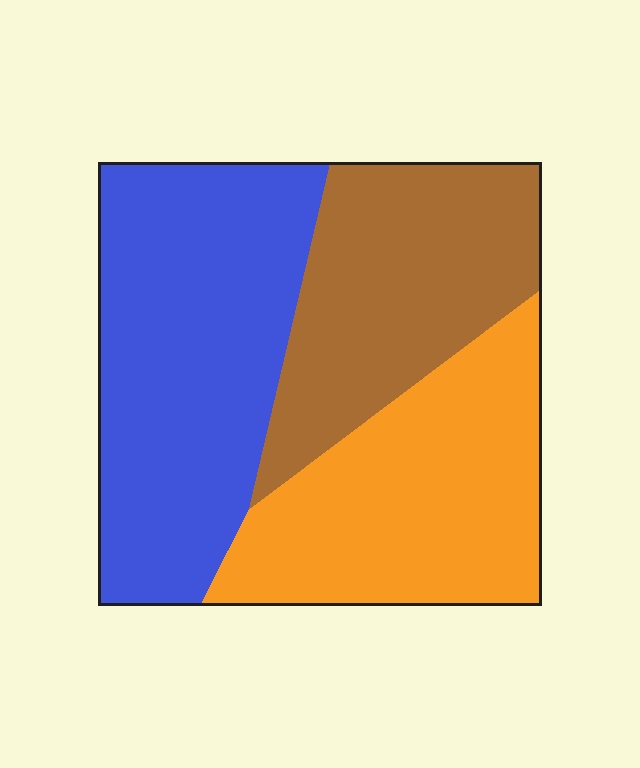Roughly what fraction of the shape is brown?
Brown covers roughly 30% of the shape.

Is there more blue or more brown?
Blue.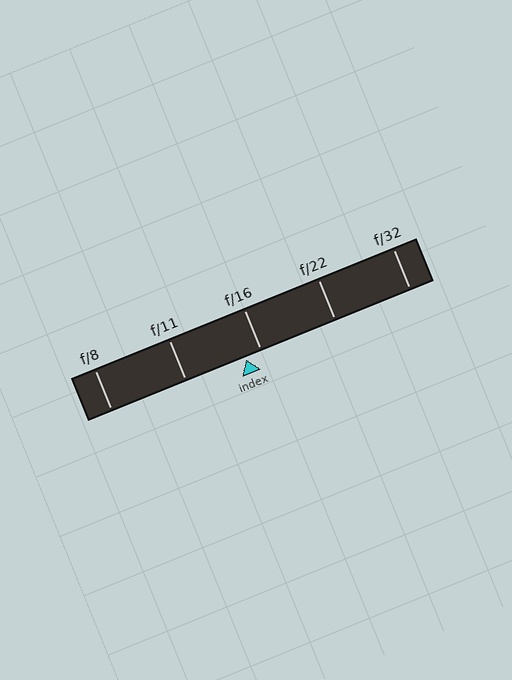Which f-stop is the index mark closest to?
The index mark is closest to f/16.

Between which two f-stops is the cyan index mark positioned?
The index mark is between f/11 and f/16.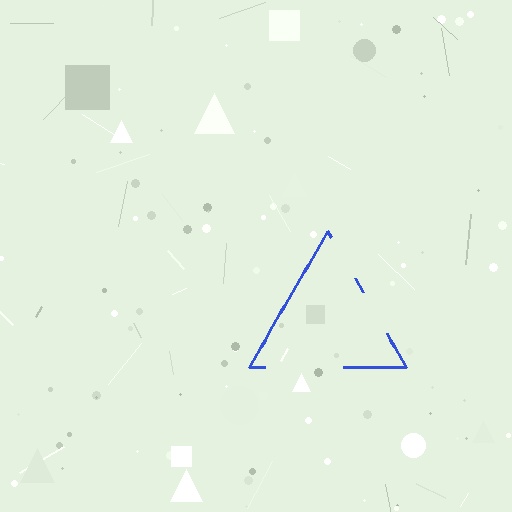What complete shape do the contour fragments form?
The contour fragments form a triangle.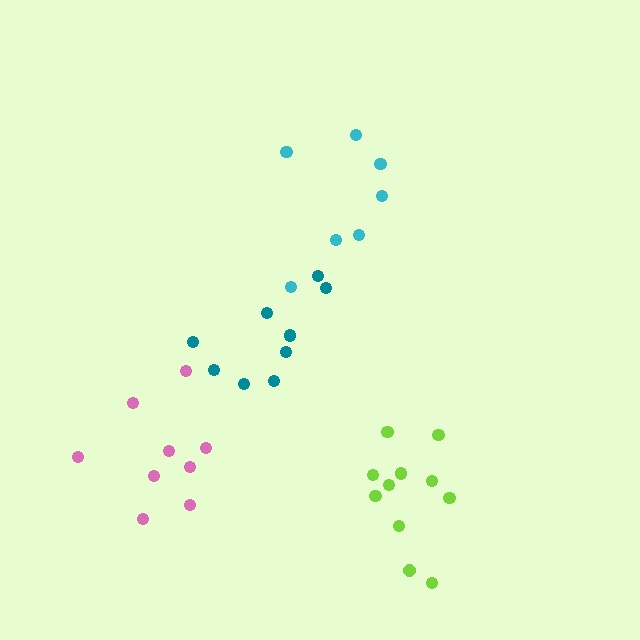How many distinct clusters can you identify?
There are 4 distinct clusters.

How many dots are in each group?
Group 1: 9 dots, Group 2: 7 dots, Group 3: 9 dots, Group 4: 11 dots (36 total).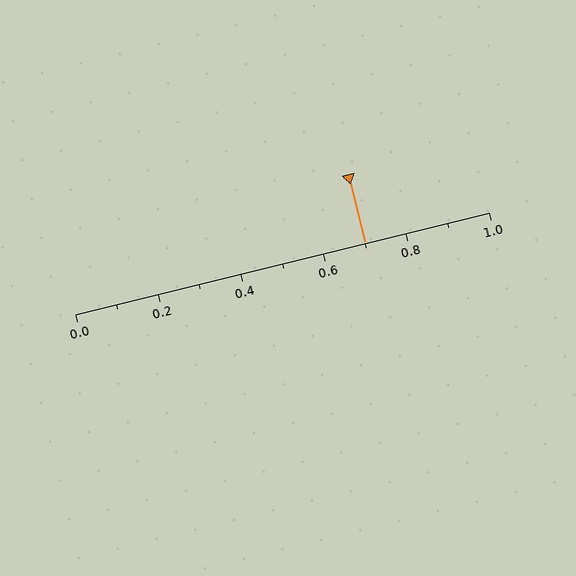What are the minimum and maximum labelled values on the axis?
The axis runs from 0.0 to 1.0.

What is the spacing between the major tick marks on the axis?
The major ticks are spaced 0.2 apart.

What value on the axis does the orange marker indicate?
The marker indicates approximately 0.7.